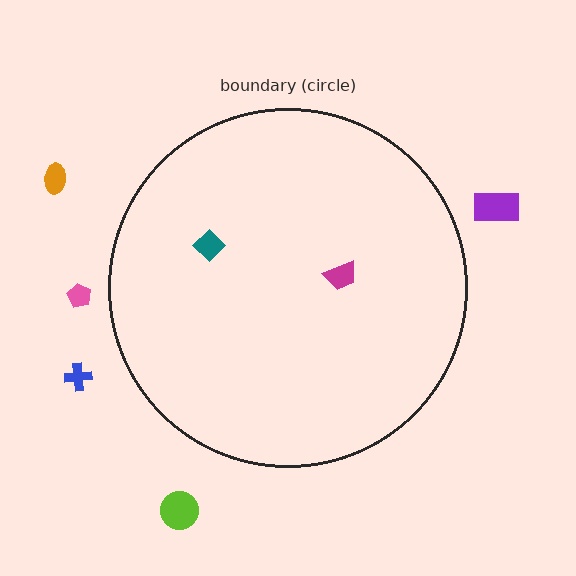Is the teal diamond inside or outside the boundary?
Inside.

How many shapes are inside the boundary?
2 inside, 5 outside.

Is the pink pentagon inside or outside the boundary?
Outside.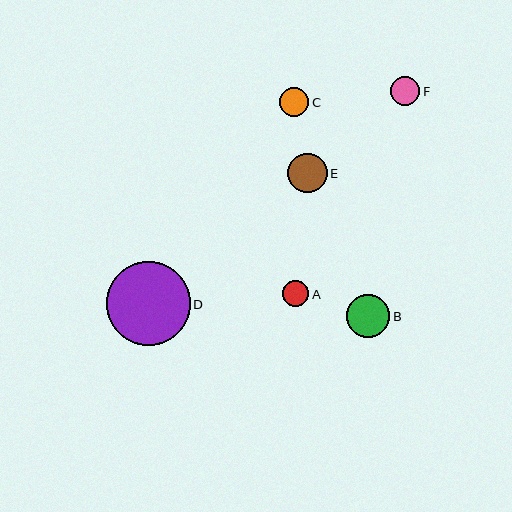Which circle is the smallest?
Circle A is the smallest with a size of approximately 26 pixels.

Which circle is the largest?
Circle D is the largest with a size of approximately 83 pixels.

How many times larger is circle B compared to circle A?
Circle B is approximately 1.6 times the size of circle A.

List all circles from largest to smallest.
From largest to smallest: D, B, E, C, F, A.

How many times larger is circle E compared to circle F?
Circle E is approximately 1.3 times the size of circle F.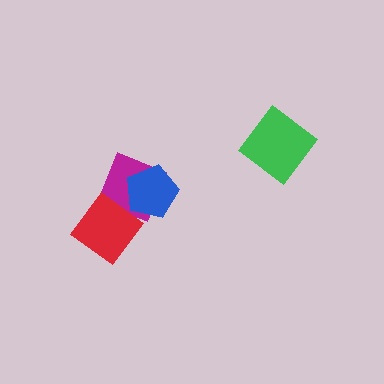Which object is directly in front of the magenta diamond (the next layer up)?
The blue pentagon is directly in front of the magenta diamond.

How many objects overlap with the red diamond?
1 object overlaps with the red diamond.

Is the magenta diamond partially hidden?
Yes, it is partially covered by another shape.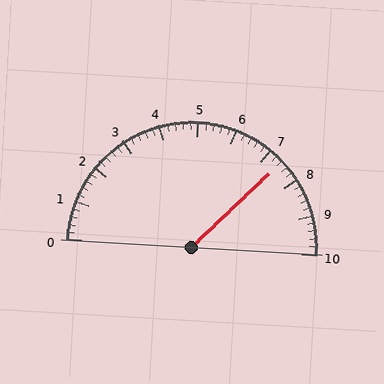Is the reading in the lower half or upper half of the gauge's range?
The reading is in the upper half of the range (0 to 10).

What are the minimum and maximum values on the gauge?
The gauge ranges from 0 to 10.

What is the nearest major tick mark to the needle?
The nearest major tick mark is 7.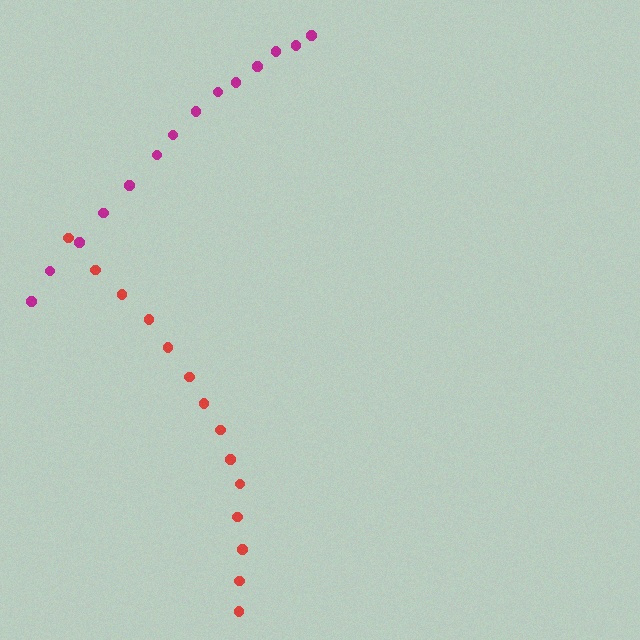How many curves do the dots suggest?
There are 2 distinct paths.